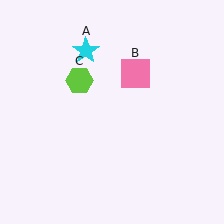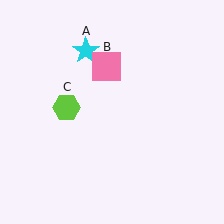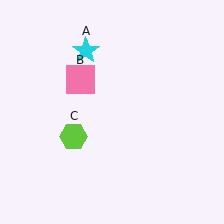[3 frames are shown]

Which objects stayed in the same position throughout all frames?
Cyan star (object A) remained stationary.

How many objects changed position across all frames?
2 objects changed position: pink square (object B), lime hexagon (object C).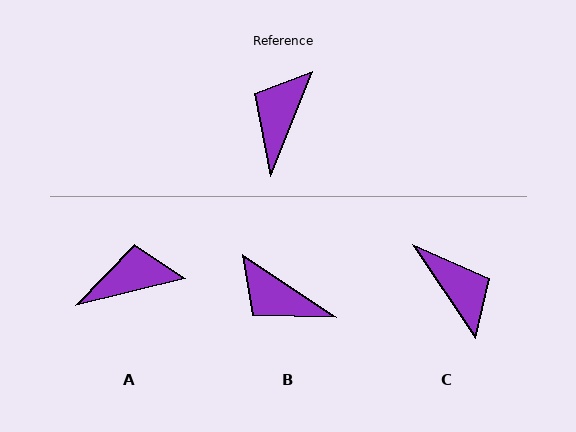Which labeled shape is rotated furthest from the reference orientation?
C, about 124 degrees away.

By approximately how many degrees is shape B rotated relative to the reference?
Approximately 78 degrees counter-clockwise.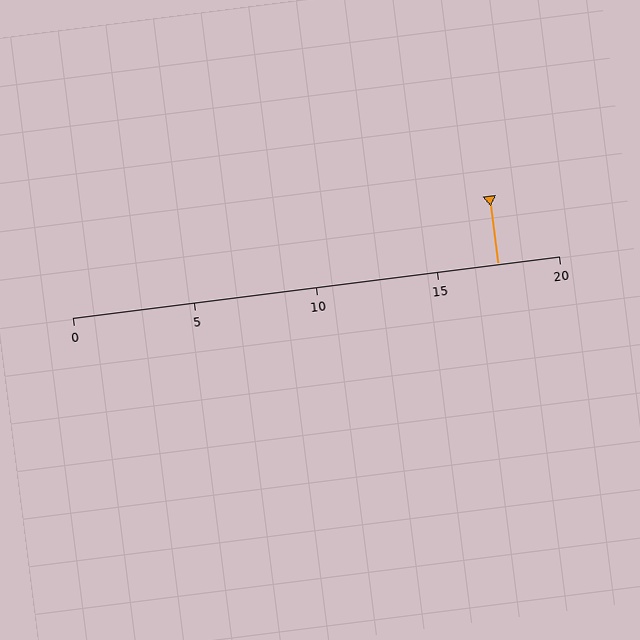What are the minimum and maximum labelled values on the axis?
The axis runs from 0 to 20.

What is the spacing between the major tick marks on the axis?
The major ticks are spaced 5 apart.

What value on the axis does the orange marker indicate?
The marker indicates approximately 17.5.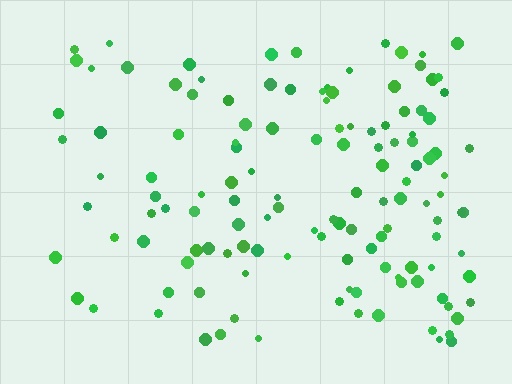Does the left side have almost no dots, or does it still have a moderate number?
Still a moderate number, just noticeably fewer than the right.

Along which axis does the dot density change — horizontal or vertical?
Horizontal.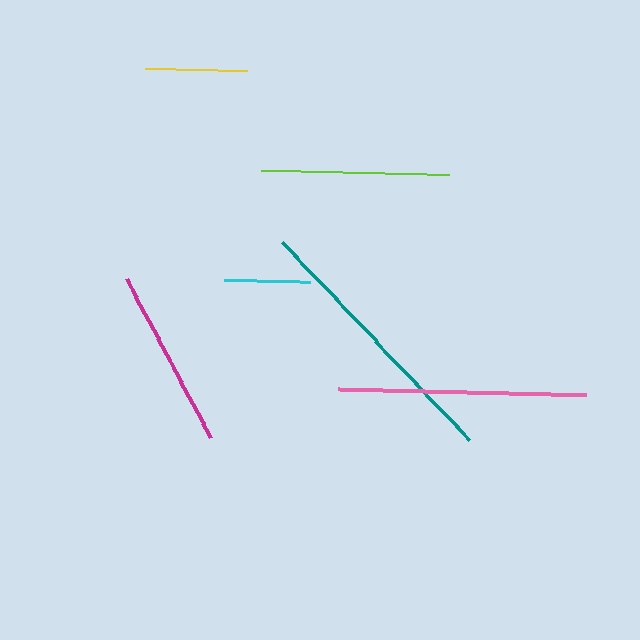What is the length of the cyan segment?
The cyan segment is approximately 86 pixels long.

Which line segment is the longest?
The teal line is the longest at approximately 272 pixels.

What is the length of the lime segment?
The lime segment is approximately 190 pixels long.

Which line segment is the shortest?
The cyan line is the shortest at approximately 86 pixels.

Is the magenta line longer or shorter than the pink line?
The pink line is longer than the magenta line.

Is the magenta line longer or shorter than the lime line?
The lime line is longer than the magenta line.